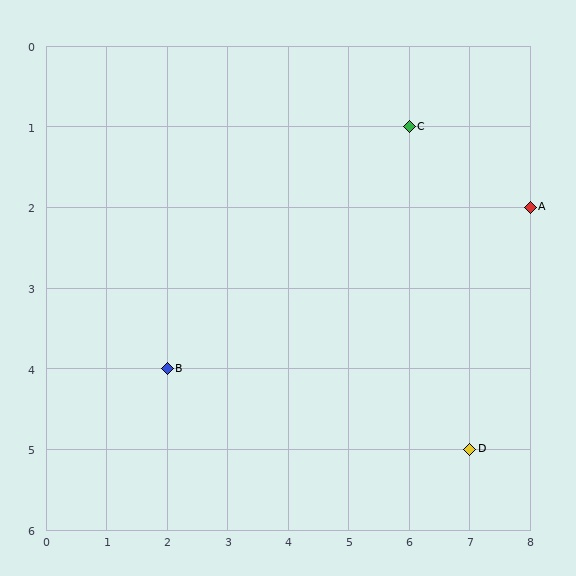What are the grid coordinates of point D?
Point D is at grid coordinates (7, 5).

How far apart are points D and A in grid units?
Points D and A are 1 column and 3 rows apart (about 3.2 grid units diagonally).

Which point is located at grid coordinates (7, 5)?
Point D is at (7, 5).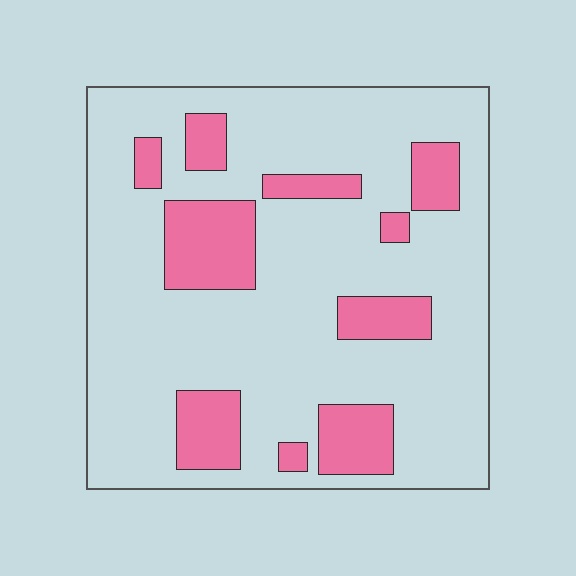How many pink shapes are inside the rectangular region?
10.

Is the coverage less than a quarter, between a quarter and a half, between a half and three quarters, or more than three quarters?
Less than a quarter.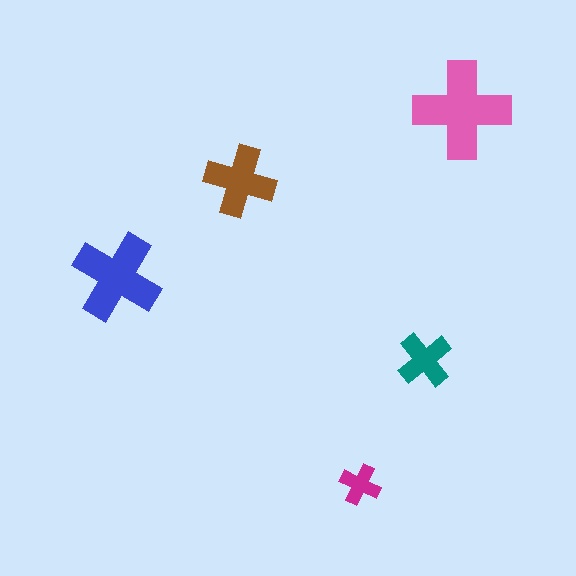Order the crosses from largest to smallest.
the pink one, the blue one, the brown one, the teal one, the magenta one.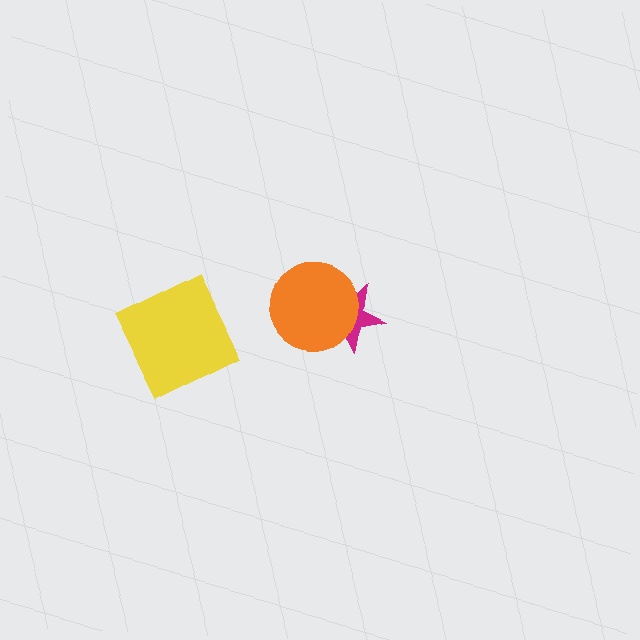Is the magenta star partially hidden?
Yes, it is partially covered by another shape.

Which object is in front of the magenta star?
The orange circle is in front of the magenta star.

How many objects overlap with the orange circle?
1 object overlaps with the orange circle.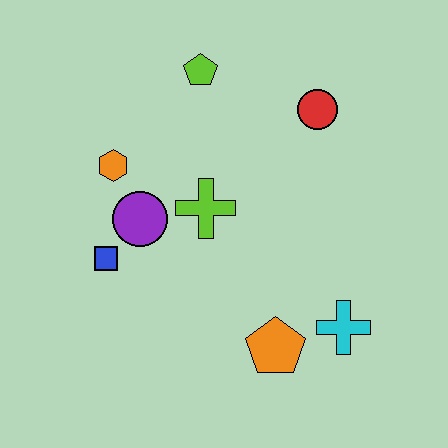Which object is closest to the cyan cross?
The orange pentagon is closest to the cyan cross.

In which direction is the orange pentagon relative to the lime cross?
The orange pentagon is below the lime cross.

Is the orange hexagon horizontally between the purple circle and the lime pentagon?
No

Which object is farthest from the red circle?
The blue square is farthest from the red circle.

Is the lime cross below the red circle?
Yes